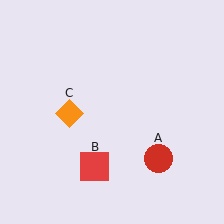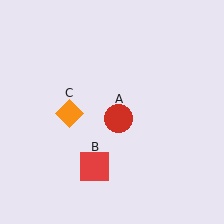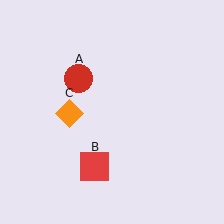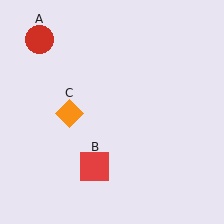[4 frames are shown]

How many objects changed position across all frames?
1 object changed position: red circle (object A).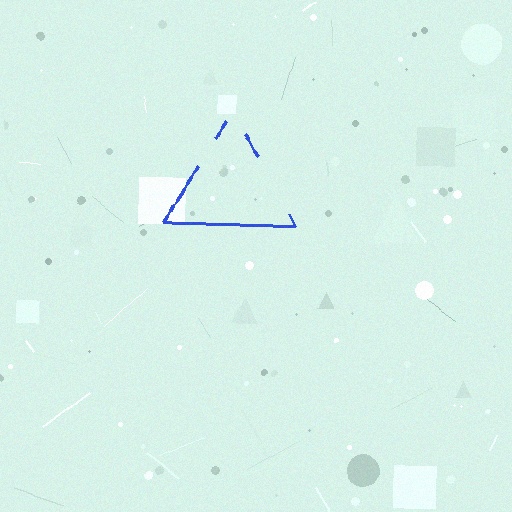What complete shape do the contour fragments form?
The contour fragments form a triangle.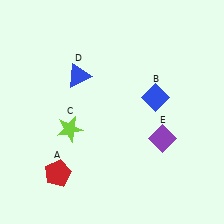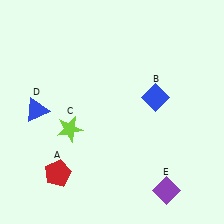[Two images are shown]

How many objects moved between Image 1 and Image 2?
2 objects moved between the two images.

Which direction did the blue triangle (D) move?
The blue triangle (D) moved left.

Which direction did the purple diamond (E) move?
The purple diamond (E) moved down.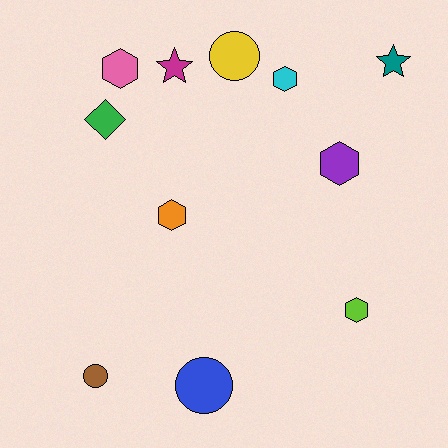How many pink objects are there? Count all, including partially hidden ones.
There is 1 pink object.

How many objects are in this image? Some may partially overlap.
There are 11 objects.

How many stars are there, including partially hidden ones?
There are 2 stars.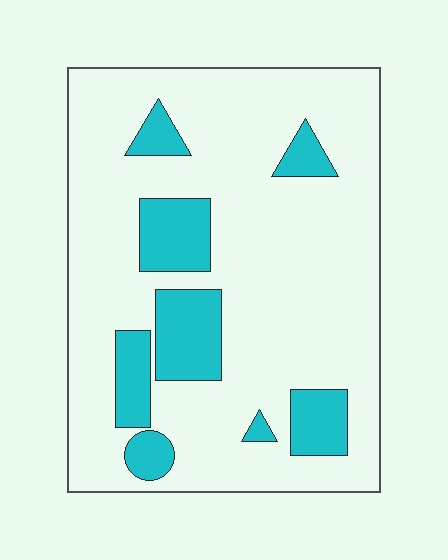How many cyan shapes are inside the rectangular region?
8.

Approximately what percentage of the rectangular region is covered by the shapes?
Approximately 20%.